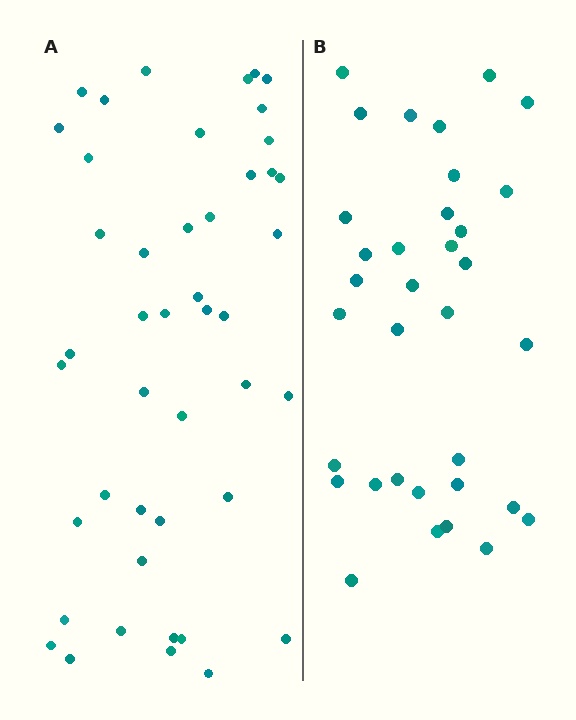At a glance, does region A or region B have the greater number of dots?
Region A (the left region) has more dots.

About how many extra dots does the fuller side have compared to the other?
Region A has roughly 12 or so more dots than region B.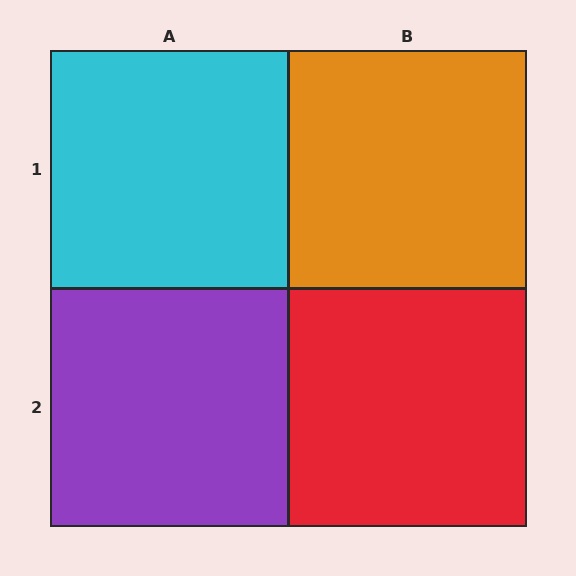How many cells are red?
1 cell is red.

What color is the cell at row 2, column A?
Purple.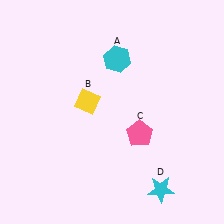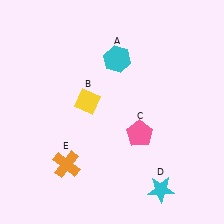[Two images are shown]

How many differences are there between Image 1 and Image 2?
There is 1 difference between the two images.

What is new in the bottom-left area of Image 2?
An orange cross (E) was added in the bottom-left area of Image 2.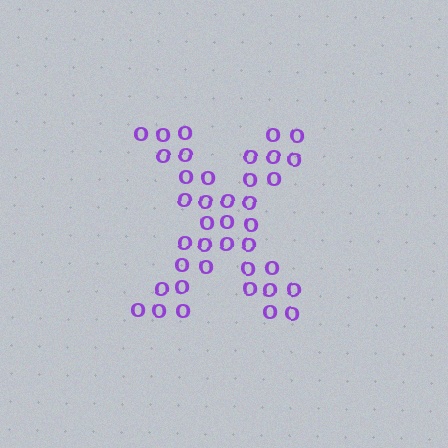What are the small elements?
The small elements are letter O's.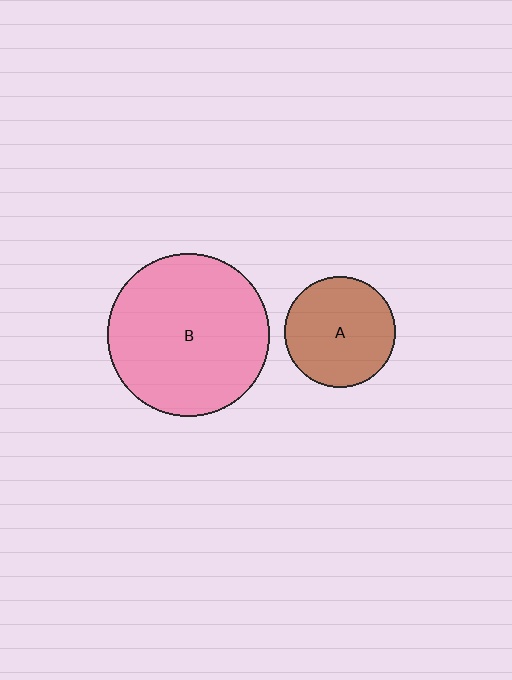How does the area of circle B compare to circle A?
Approximately 2.1 times.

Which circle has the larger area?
Circle B (pink).